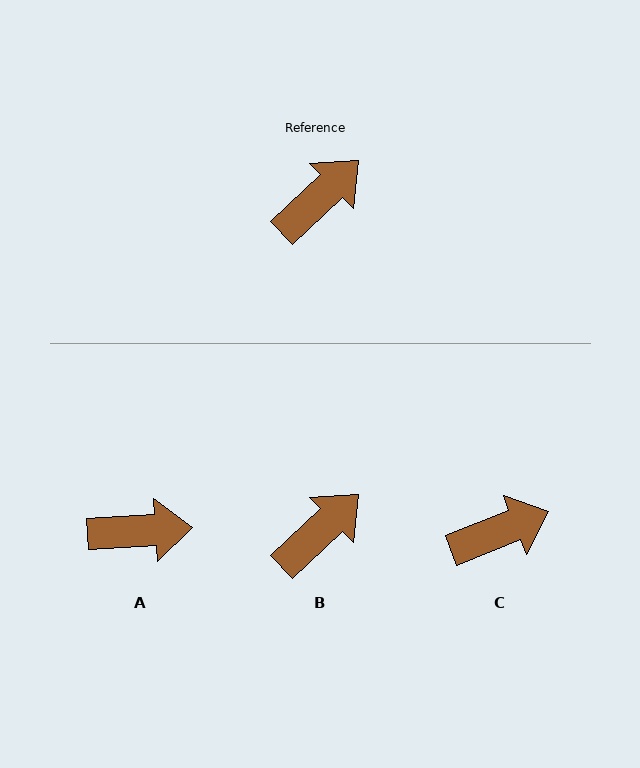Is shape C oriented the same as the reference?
No, it is off by about 22 degrees.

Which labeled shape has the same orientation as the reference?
B.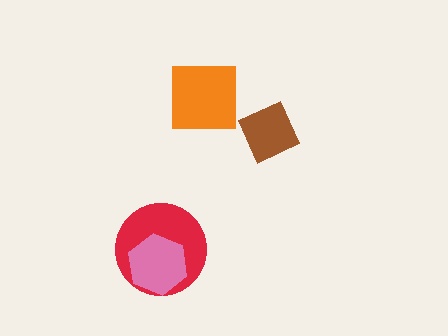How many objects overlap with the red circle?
1 object overlaps with the red circle.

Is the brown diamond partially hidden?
No, no other shape covers it.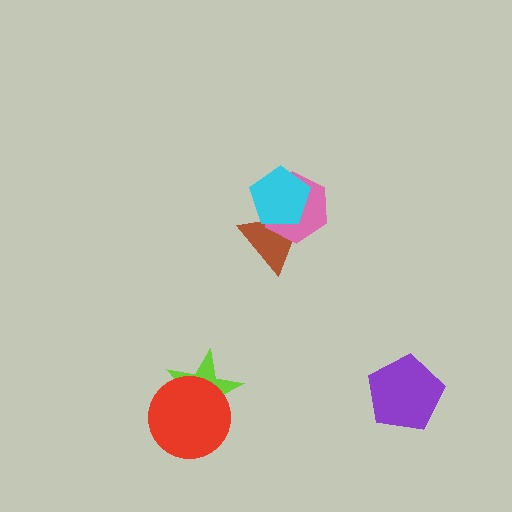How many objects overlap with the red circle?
1 object overlaps with the red circle.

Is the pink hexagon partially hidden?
Yes, it is partially covered by another shape.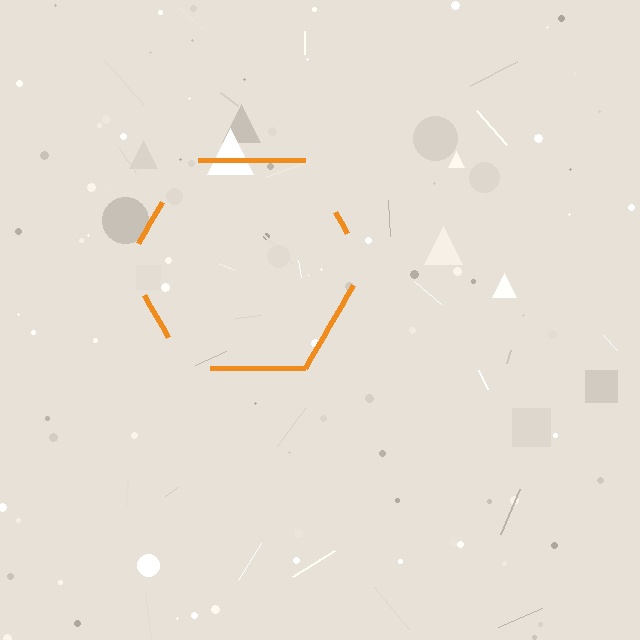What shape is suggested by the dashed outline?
The dashed outline suggests a hexagon.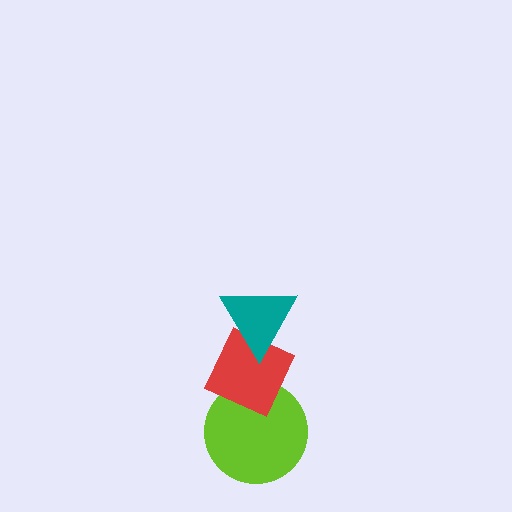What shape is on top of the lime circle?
The red diamond is on top of the lime circle.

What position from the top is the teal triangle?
The teal triangle is 1st from the top.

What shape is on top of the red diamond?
The teal triangle is on top of the red diamond.